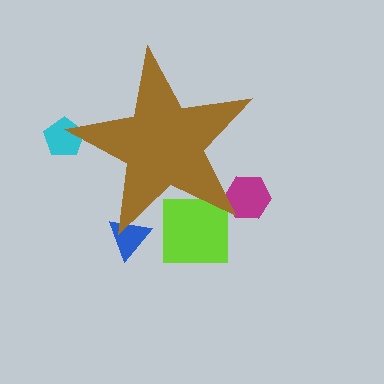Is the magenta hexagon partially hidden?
Yes, the magenta hexagon is partially hidden behind the brown star.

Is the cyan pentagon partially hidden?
Yes, the cyan pentagon is partially hidden behind the brown star.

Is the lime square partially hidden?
Yes, the lime square is partially hidden behind the brown star.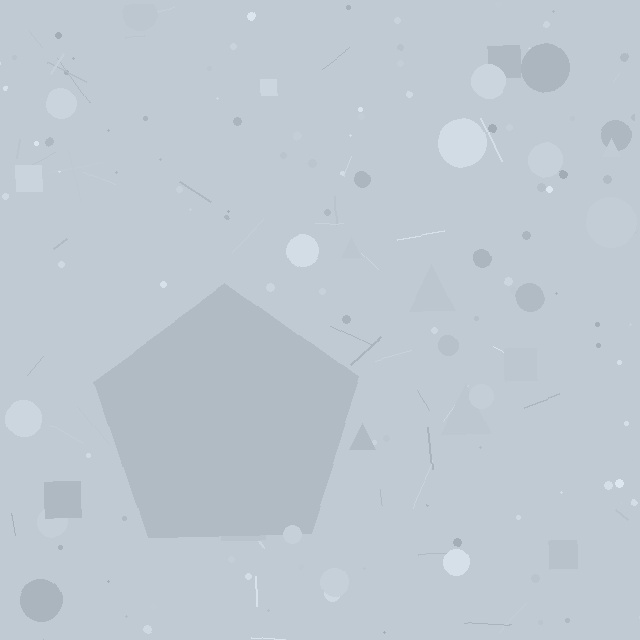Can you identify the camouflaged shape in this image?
The camouflaged shape is a pentagon.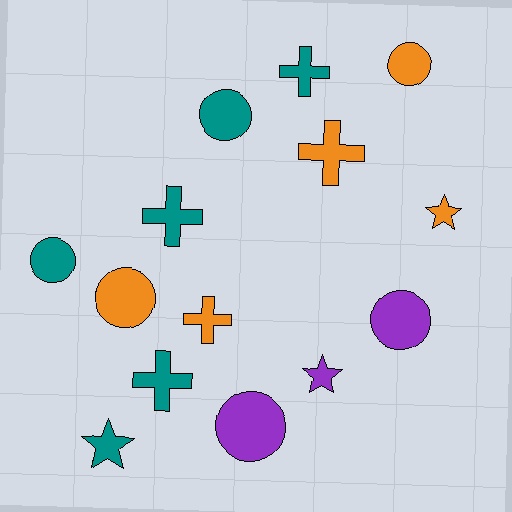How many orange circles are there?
There are 2 orange circles.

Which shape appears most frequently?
Circle, with 6 objects.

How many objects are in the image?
There are 14 objects.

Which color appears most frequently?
Teal, with 6 objects.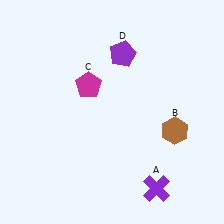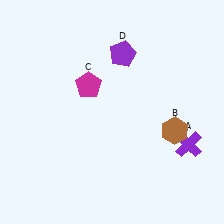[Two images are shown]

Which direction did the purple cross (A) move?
The purple cross (A) moved up.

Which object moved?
The purple cross (A) moved up.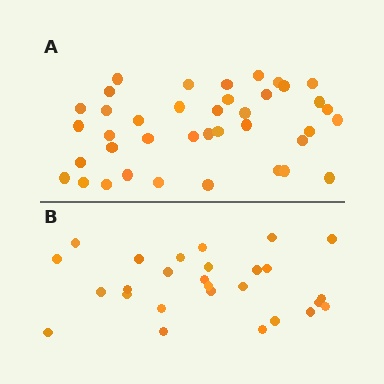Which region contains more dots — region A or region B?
Region A (the top region) has more dots.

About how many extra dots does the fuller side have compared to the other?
Region A has roughly 12 or so more dots than region B.